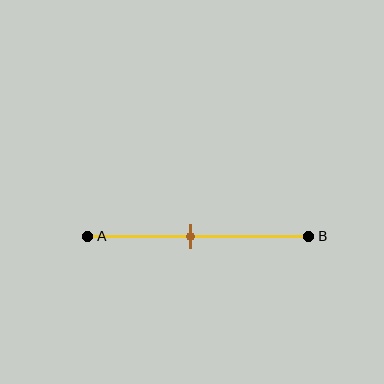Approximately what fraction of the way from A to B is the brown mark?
The brown mark is approximately 45% of the way from A to B.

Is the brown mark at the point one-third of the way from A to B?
No, the mark is at about 45% from A, not at the 33% one-third point.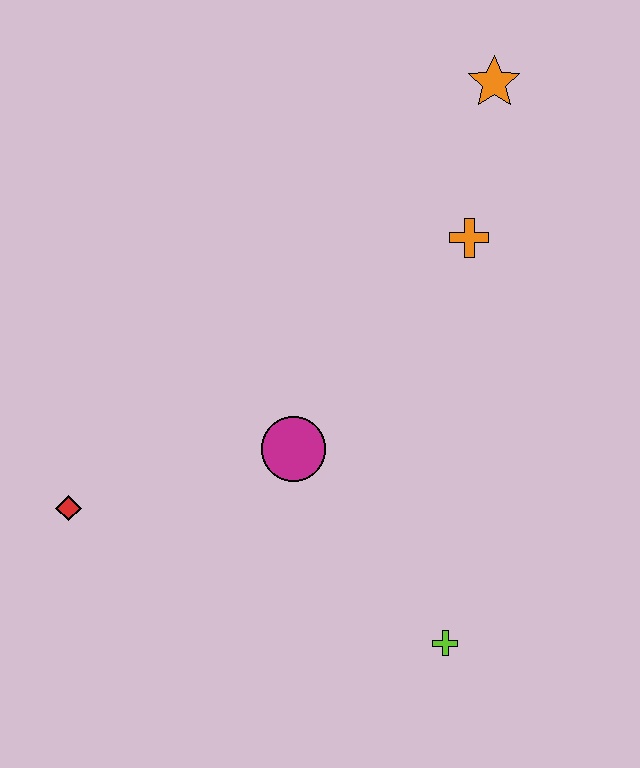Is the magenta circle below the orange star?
Yes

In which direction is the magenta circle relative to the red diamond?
The magenta circle is to the right of the red diamond.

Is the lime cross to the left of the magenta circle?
No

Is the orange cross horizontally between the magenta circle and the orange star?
Yes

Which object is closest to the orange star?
The orange cross is closest to the orange star.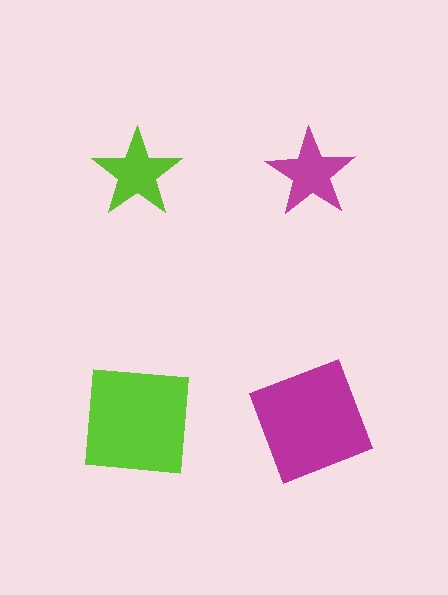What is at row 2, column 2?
A magenta square.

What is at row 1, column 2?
A magenta star.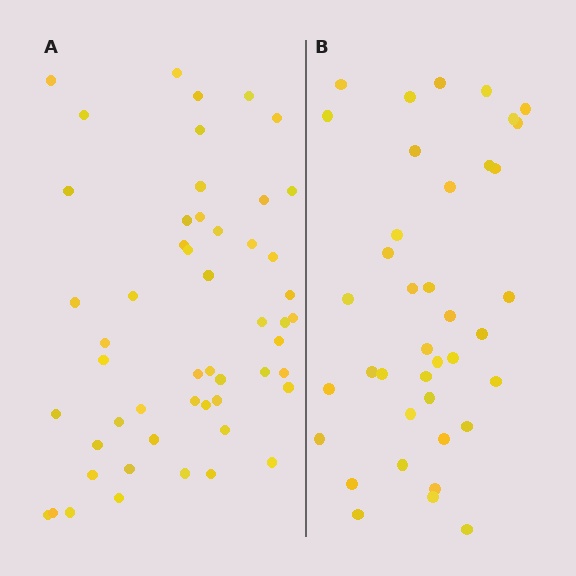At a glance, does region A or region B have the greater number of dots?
Region A (the left region) has more dots.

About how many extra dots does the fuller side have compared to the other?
Region A has approximately 15 more dots than region B.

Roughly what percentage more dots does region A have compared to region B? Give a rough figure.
About 35% more.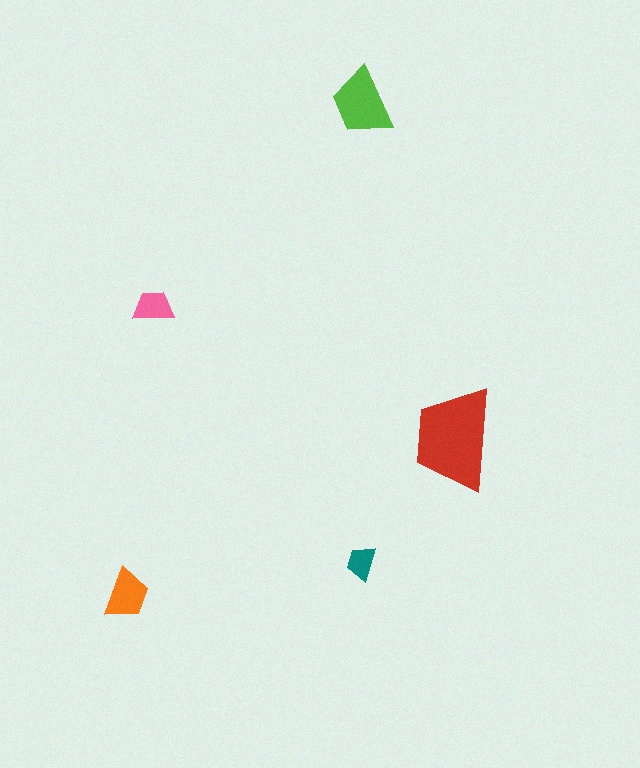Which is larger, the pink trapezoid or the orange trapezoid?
The orange one.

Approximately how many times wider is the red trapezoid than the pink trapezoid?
About 2.5 times wider.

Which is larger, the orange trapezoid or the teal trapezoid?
The orange one.